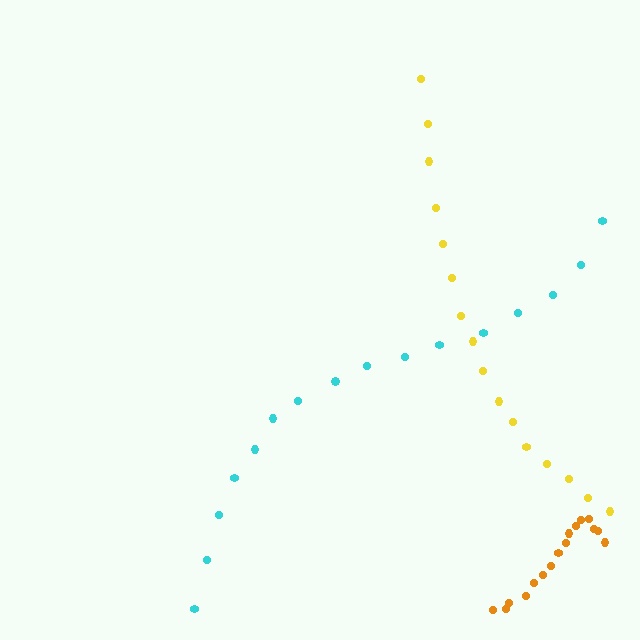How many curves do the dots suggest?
There are 3 distinct paths.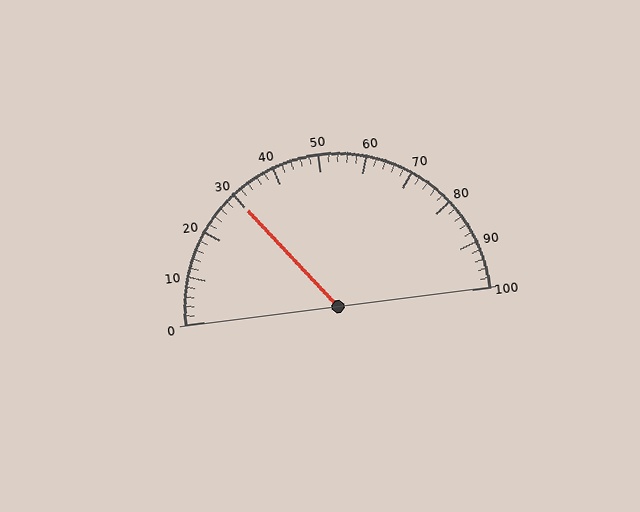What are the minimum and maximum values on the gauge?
The gauge ranges from 0 to 100.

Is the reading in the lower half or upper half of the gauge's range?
The reading is in the lower half of the range (0 to 100).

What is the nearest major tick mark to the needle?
The nearest major tick mark is 30.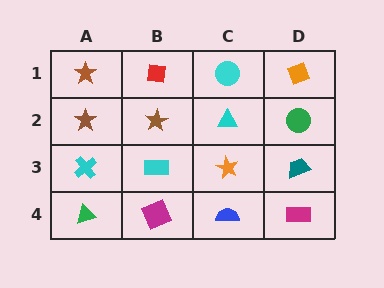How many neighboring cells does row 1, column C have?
3.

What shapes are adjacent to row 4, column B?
A cyan rectangle (row 3, column B), a green triangle (row 4, column A), a blue semicircle (row 4, column C).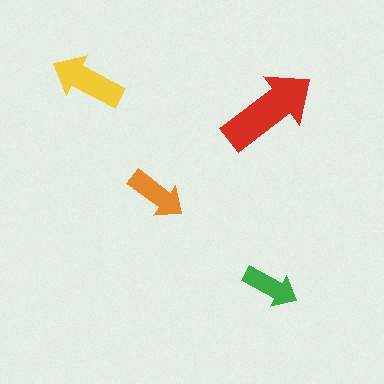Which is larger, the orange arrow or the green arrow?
The orange one.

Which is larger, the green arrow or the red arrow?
The red one.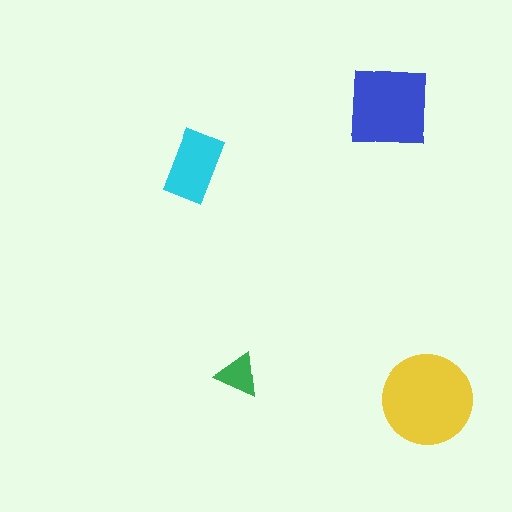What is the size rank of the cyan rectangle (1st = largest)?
3rd.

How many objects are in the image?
There are 4 objects in the image.